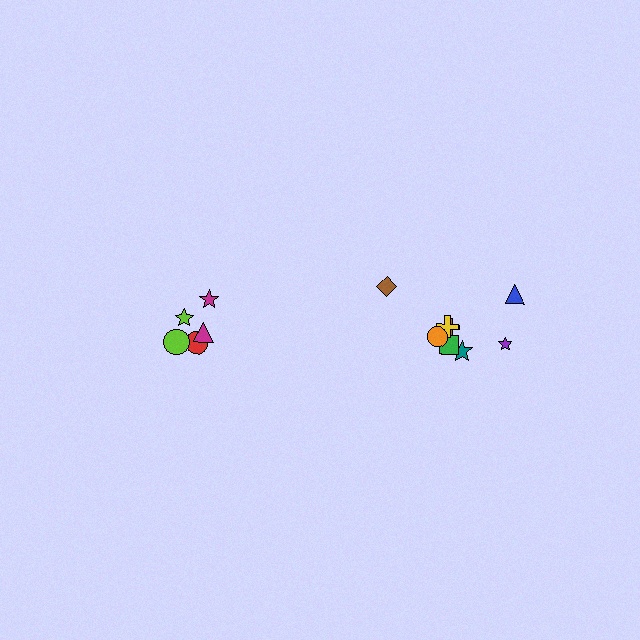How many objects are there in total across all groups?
There are 13 objects.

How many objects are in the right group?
There are 8 objects.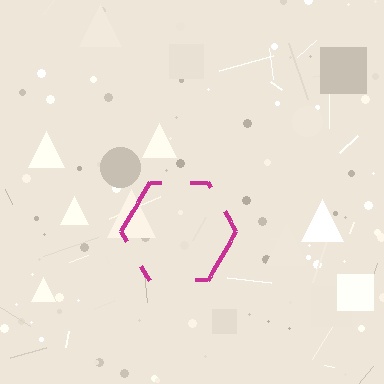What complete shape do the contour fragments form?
The contour fragments form a hexagon.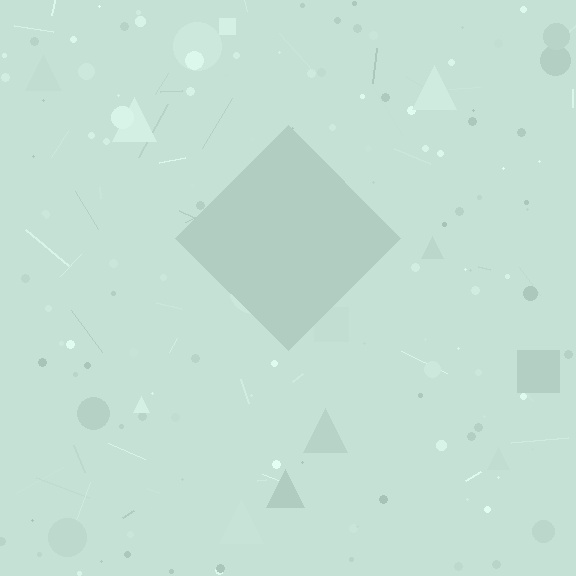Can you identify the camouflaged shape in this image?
The camouflaged shape is a diamond.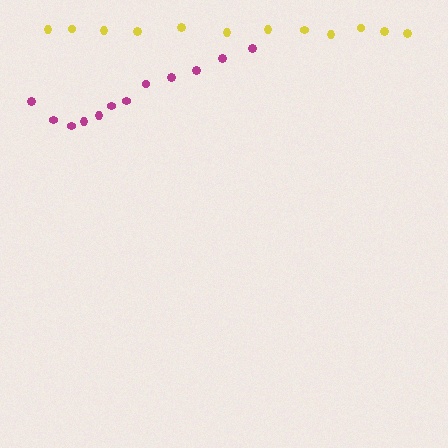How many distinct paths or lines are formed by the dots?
There are 2 distinct paths.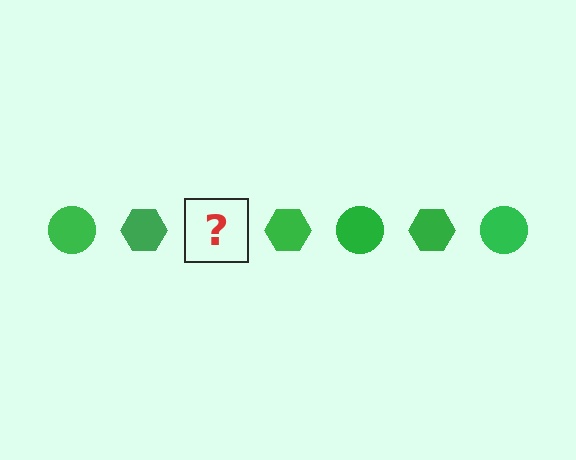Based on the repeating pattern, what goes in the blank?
The blank should be a green circle.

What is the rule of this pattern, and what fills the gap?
The rule is that the pattern cycles through circle, hexagon shapes in green. The gap should be filled with a green circle.